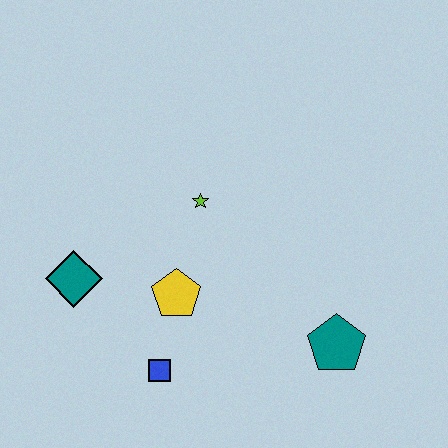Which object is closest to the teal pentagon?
The yellow pentagon is closest to the teal pentagon.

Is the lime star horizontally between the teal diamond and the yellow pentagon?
No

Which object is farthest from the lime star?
The teal pentagon is farthest from the lime star.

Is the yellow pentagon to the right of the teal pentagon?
No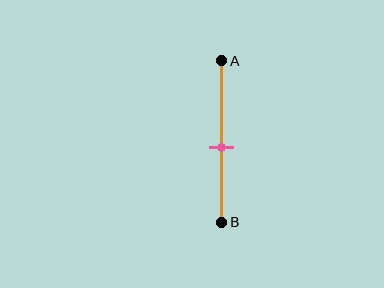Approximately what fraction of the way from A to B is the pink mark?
The pink mark is approximately 55% of the way from A to B.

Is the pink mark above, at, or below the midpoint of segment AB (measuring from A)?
The pink mark is below the midpoint of segment AB.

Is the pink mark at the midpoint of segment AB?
No, the mark is at about 55% from A, not at the 50% midpoint.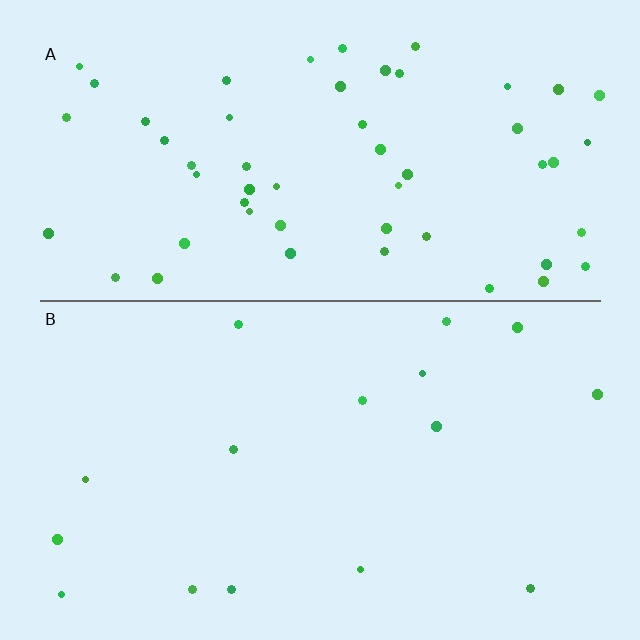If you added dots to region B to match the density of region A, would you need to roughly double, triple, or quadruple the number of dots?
Approximately triple.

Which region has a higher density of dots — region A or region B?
A (the top).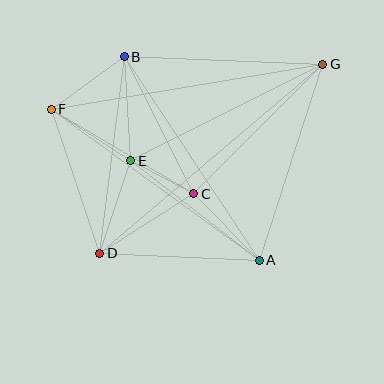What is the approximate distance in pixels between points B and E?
The distance between B and E is approximately 104 pixels.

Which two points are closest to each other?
Points C and E are closest to each other.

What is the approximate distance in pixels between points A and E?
The distance between A and E is approximately 163 pixels.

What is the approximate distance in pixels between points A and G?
The distance between A and G is approximately 206 pixels.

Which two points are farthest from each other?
Points D and G are farthest from each other.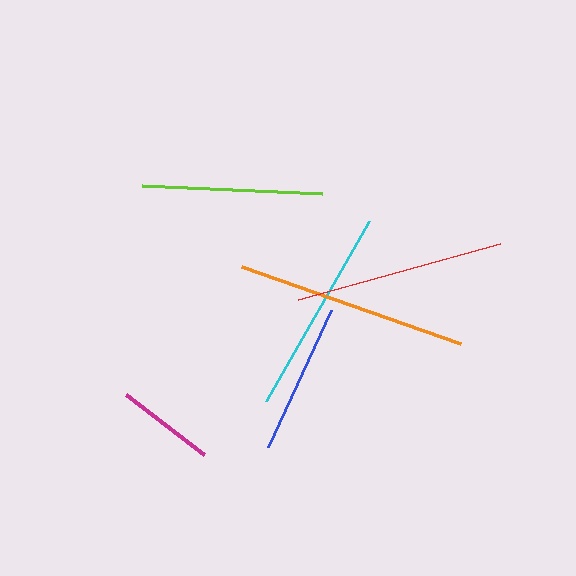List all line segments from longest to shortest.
From longest to shortest: orange, red, cyan, lime, blue, magenta.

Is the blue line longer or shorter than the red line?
The red line is longer than the blue line.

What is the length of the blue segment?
The blue segment is approximately 151 pixels long.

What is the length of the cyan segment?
The cyan segment is approximately 208 pixels long.